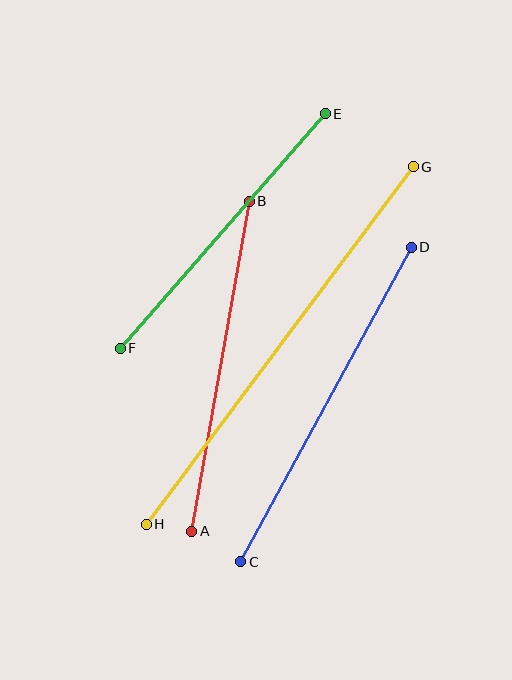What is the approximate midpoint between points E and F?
The midpoint is at approximately (223, 231) pixels.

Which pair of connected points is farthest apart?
Points G and H are farthest apart.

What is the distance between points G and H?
The distance is approximately 446 pixels.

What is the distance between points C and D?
The distance is approximately 358 pixels.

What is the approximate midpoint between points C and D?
The midpoint is at approximately (326, 405) pixels.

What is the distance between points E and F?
The distance is approximately 311 pixels.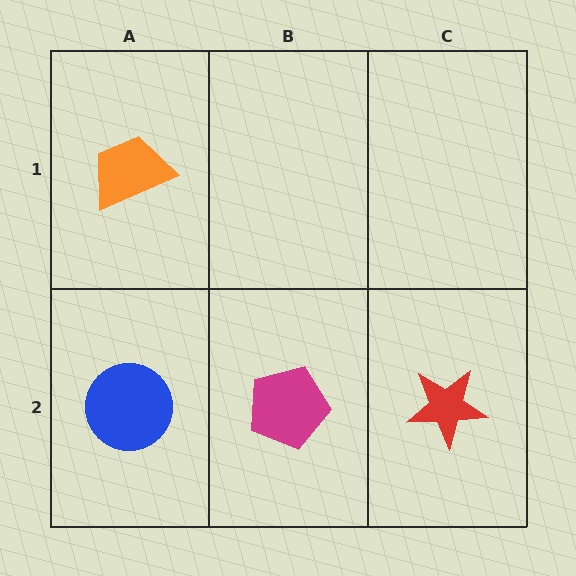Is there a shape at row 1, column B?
No, that cell is empty.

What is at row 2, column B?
A magenta pentagon.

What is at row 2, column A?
A blue circle.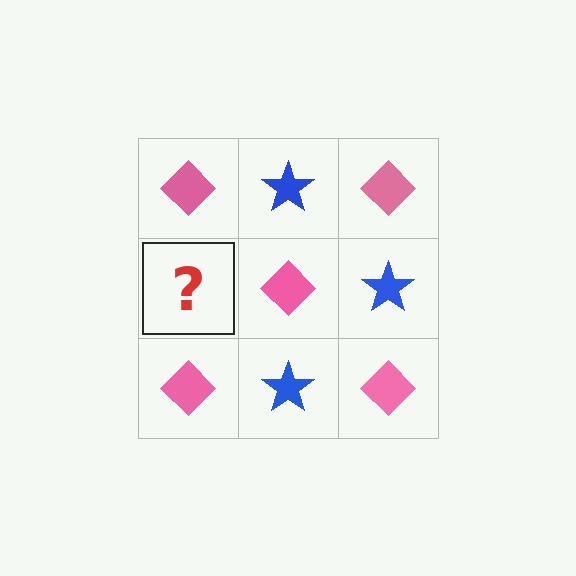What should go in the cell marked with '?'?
The missing cell should contain a blue star.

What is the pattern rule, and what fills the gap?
The rule is that it alternates pink diamond and blue star in a checkerboard pattern. The gap should be filled with a blue star.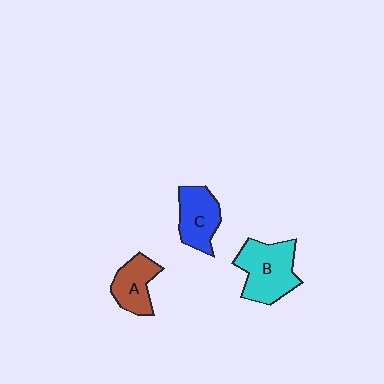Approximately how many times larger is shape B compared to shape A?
Approximately 1.5 times.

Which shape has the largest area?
Shape B (cyan).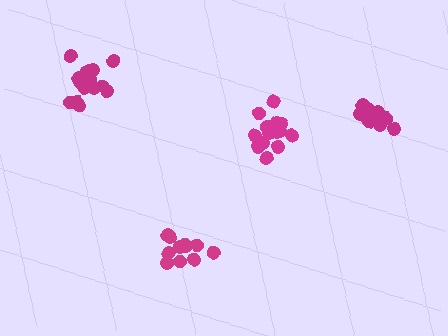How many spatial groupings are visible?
There are 4 spatial groupings.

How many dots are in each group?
Group 1: 11 dots, Group 2: 15 dots, Group 3: 15 dots, Group 4: 11 dots (52 total).